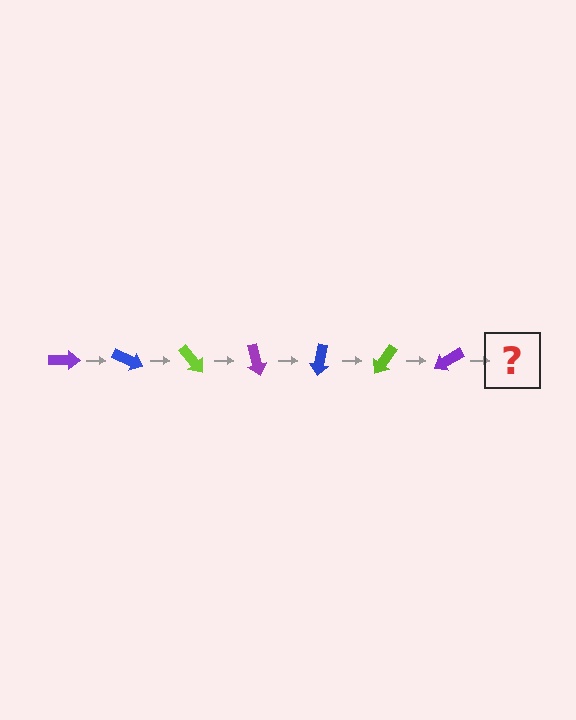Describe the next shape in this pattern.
It should be a blue arrow, rotated 175 degrees from the start.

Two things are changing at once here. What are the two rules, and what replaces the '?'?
The two rules are that it rotates 25 degrees each step and the color cycles through purple, blue, and lime. The '?' should be a blue arrow, rotated 175 degrees from the start.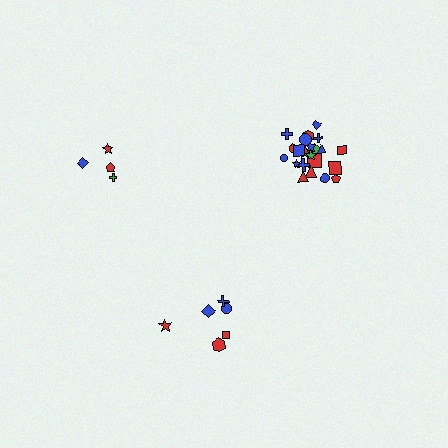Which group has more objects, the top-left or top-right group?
The top-right group.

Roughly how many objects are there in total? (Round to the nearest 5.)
Roughly 30 objects in total.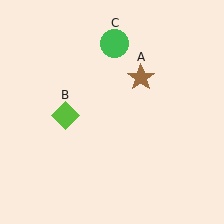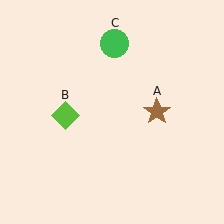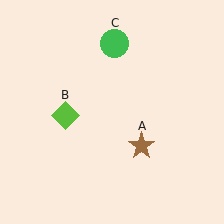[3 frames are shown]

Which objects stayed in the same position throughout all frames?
Lime diamond (object B) and green circle (object C) remained stationary.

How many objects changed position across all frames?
1 object changed position: brown star (object A).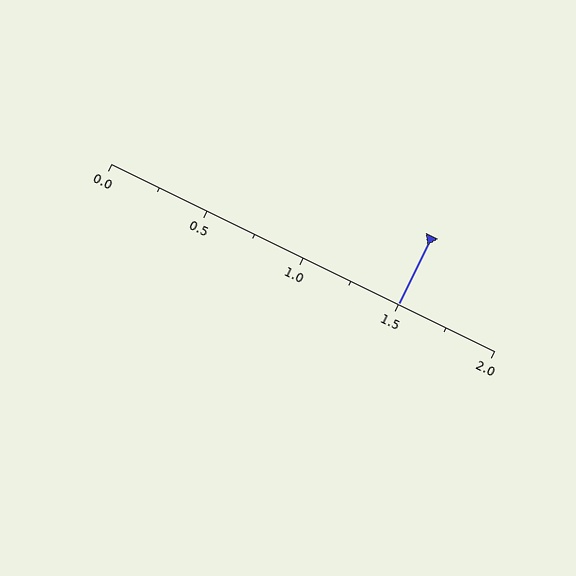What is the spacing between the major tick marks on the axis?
The major ticks are spaced 0.5 apart.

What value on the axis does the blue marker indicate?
The marker indicates approximately 1.5.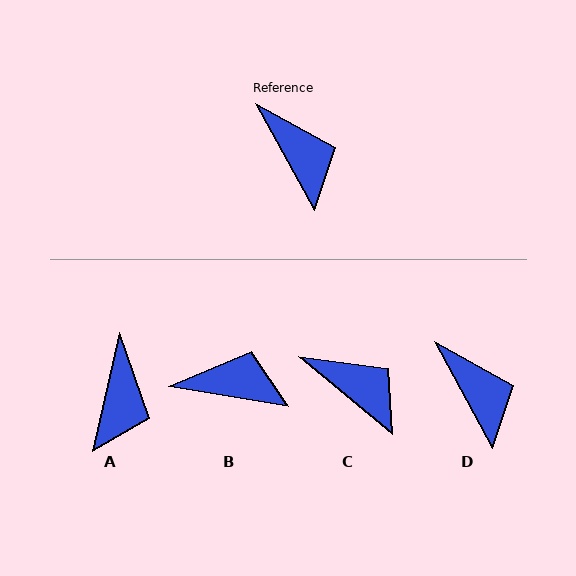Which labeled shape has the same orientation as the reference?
D.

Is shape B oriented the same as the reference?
No, it is off by about 52 degrees.